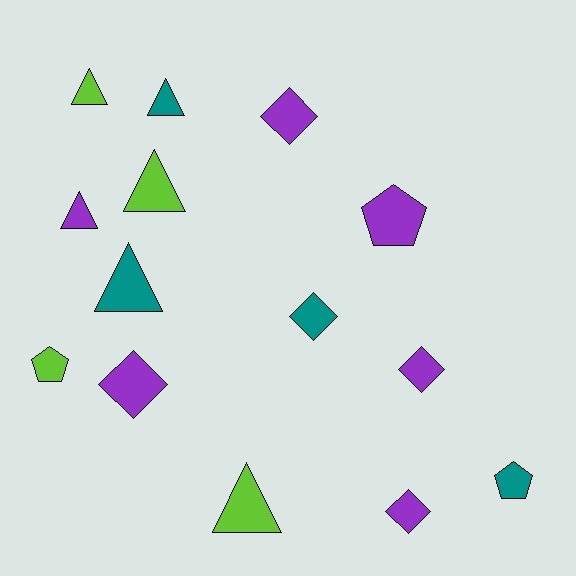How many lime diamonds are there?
There are no lime diamonds.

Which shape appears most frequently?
Triangle, with 6 objects.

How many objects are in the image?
There are 14 objects.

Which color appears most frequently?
Purple, with 6 objects.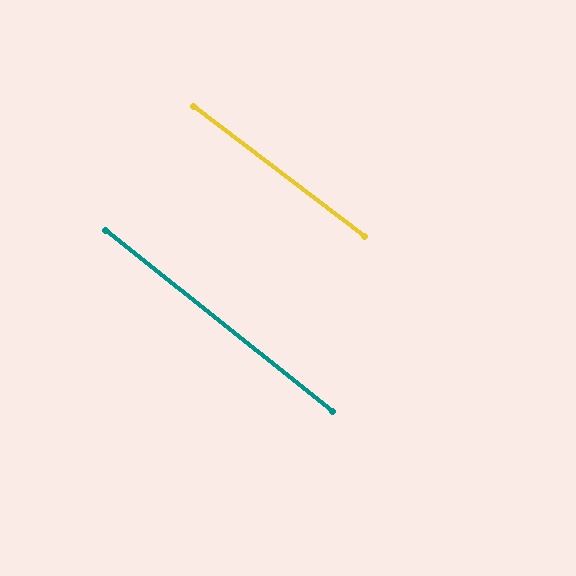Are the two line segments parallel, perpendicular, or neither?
Parallel — their directions differ by only 1.3°.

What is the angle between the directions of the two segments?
Approximately 1 degree.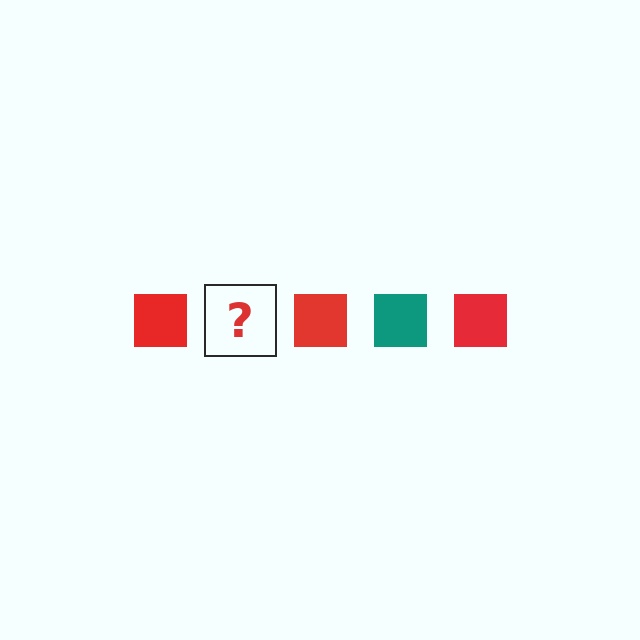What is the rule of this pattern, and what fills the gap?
The rule is that the pattern cycles through red, teal squares. The gap should be filled with a teal square.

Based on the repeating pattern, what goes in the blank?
The blank should be a teal square.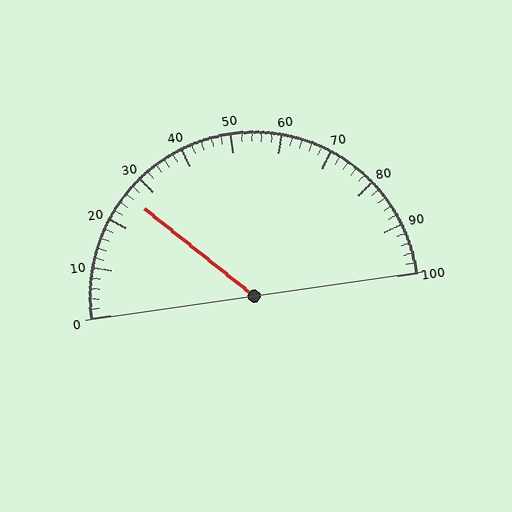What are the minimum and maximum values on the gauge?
The gauge ranges from 0 to 100.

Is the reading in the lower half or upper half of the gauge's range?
The reading is in the lower half of the range (0 to 100).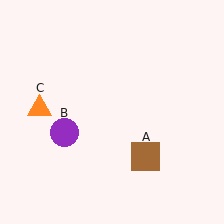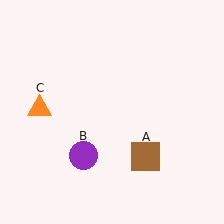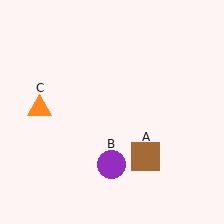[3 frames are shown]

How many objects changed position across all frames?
1 object changed position: purple circle (object B).